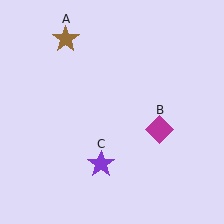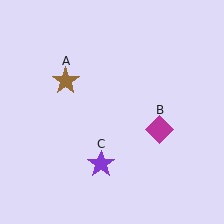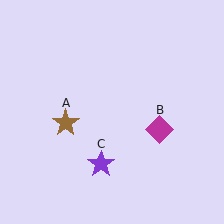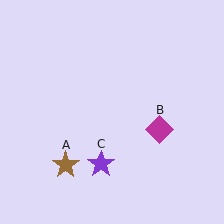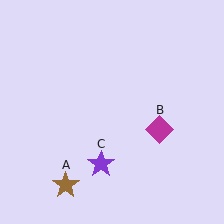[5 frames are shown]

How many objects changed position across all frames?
1 object changed position: brown star (object A).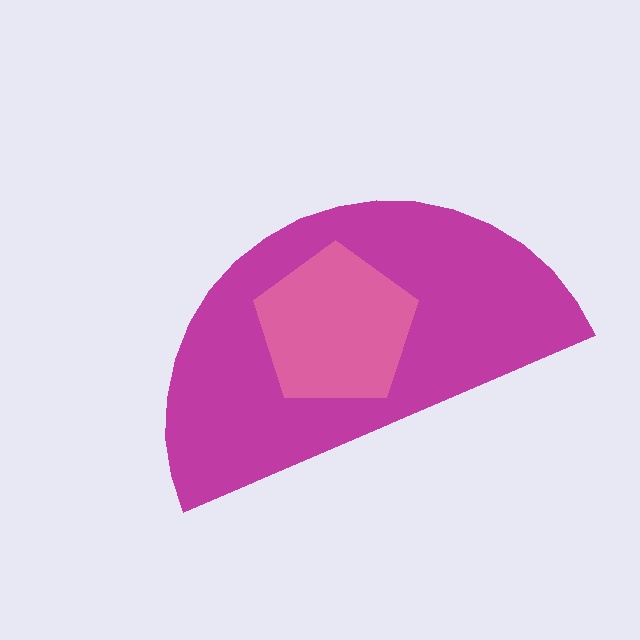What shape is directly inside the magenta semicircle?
The pink pentagon.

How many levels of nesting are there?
2.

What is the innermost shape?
The pink pentagon.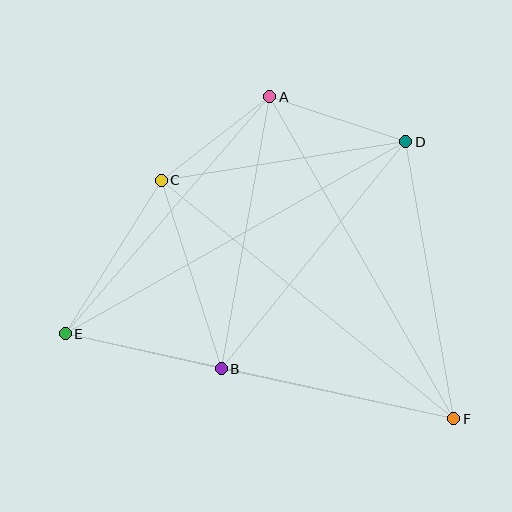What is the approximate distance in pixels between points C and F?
The distance between C and F is approximately 377 pixels.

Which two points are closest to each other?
Points A and C are closest to each other.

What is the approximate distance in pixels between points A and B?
The distance between A and B is approximately 276 pixels.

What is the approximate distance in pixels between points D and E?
The distance between D and E is approximately 391 pixels.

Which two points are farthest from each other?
Points E and F are farthest from each other.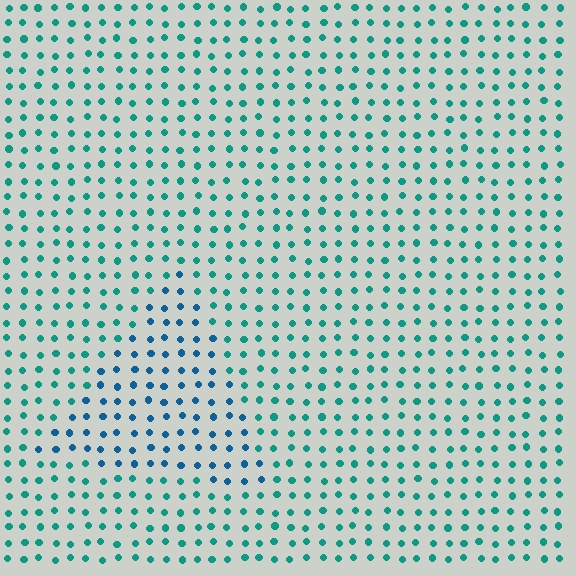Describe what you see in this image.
The image is filled with small teal elements in a uniform arrangement. A triangle-shaped region is visible where the elements are tinted to a slightly different hue, forming a subtle color boundary.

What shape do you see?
I see a triangle.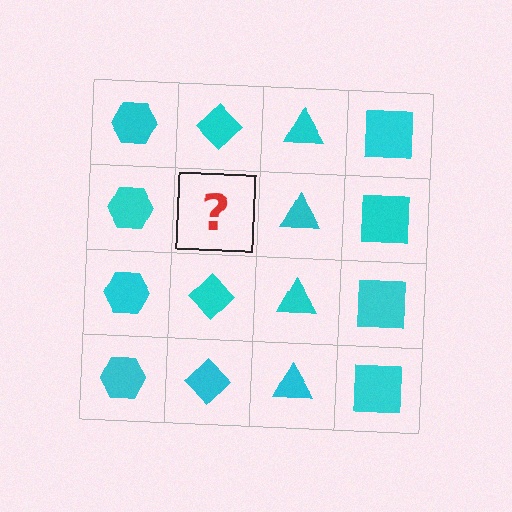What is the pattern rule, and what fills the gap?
The rule is that each column has a consistent shape. The gap should be filled with a cyan diamond.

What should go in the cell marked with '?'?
The missing cell should contain a cyan diamond.